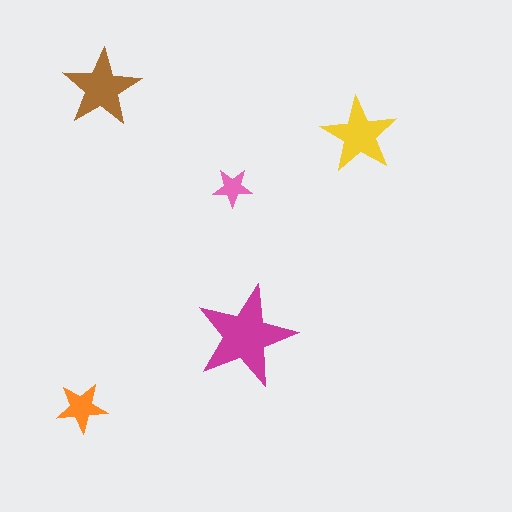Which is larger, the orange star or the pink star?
The orange one.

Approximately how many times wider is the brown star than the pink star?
About 2 times wider.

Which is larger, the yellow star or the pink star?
The yellow one.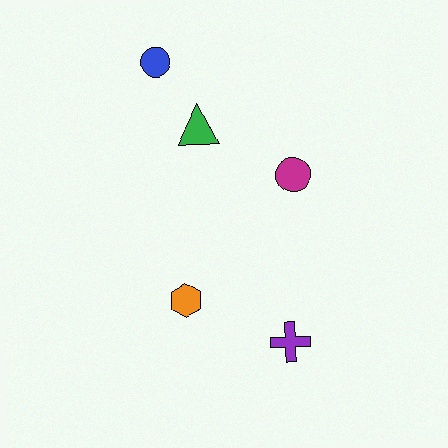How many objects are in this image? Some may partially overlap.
There are 5 objects.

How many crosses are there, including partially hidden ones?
There is 1 cross.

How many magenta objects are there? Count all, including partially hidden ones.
There is 1 magenta object.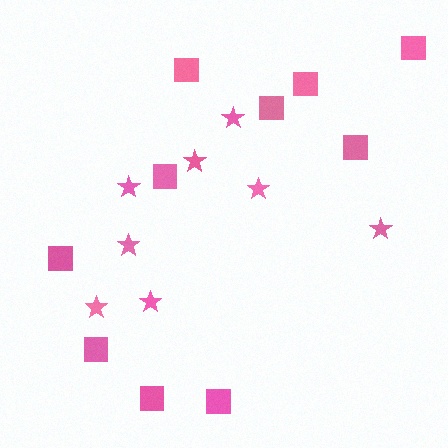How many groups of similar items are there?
There are 2 groups: one group of squares (10) and one group of stars (8).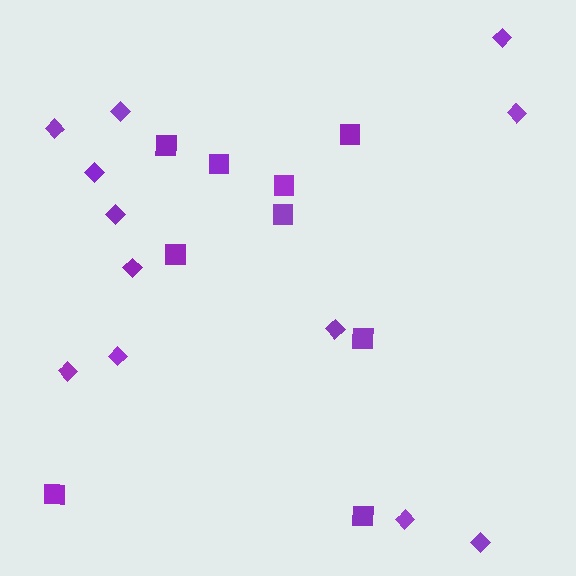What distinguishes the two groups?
There are 2 groups: one group of squares (9) and one group of diamonds (12).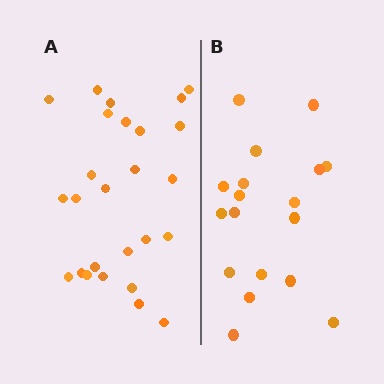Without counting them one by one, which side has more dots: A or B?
Region A (the left region) has more dots.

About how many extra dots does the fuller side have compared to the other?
Region A has roughly 8 or so more dots than region B.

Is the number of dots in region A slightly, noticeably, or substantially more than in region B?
Region A has noticeably more, but not dramatically so. The ratio is roughly 1.4 to 1.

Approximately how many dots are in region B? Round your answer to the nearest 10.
About 20 dots. (The exact count is 18, which rounds to 20.)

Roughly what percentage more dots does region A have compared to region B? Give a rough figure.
About 45% more.